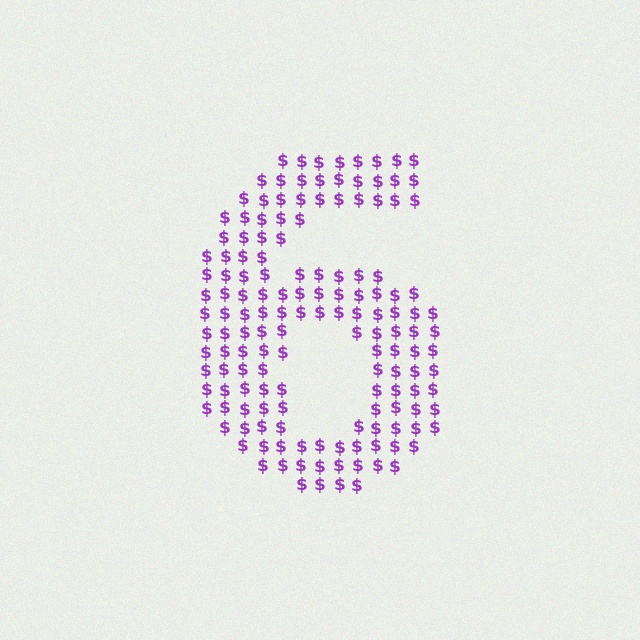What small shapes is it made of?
It is made of small dollar signs.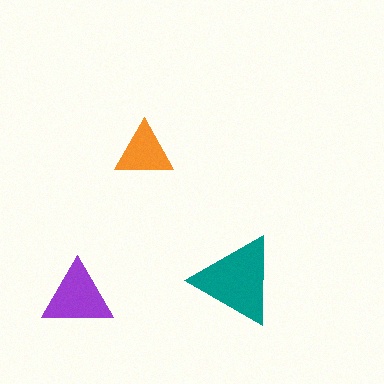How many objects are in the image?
There are 3 objects in the image.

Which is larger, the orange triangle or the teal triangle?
The teal one.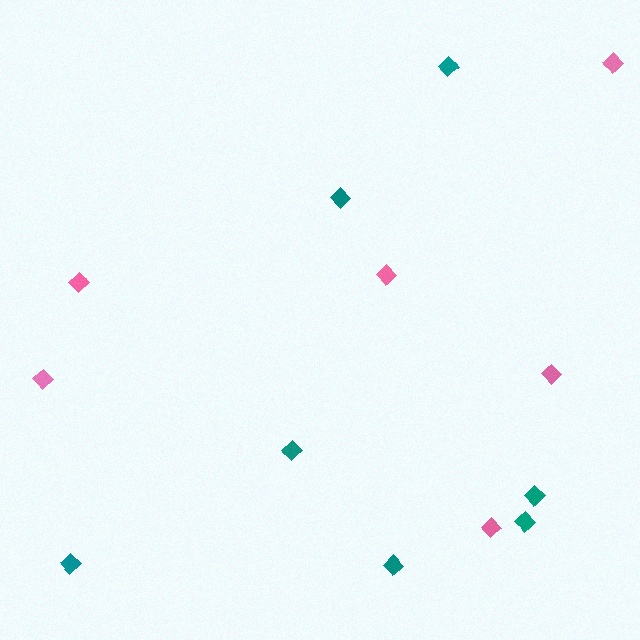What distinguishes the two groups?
There are 2 groups: one group of pink diamonds (6) and one group of teal diamonds (7).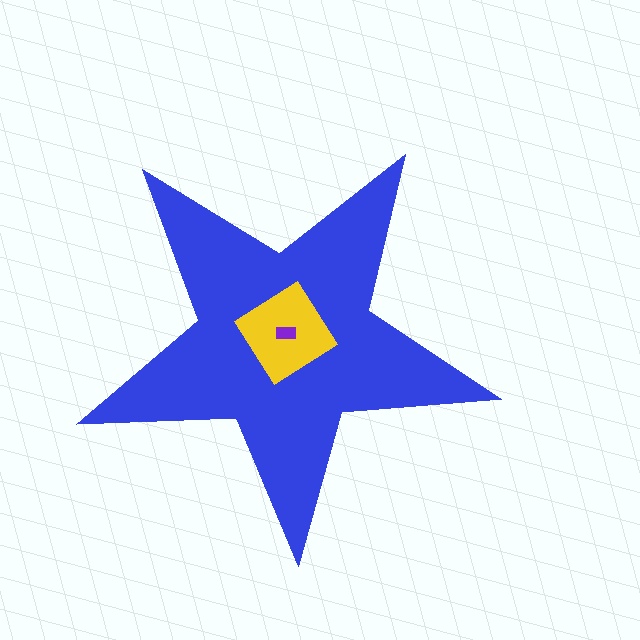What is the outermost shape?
The blue star.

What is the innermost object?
The purple rectangle.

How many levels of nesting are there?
3.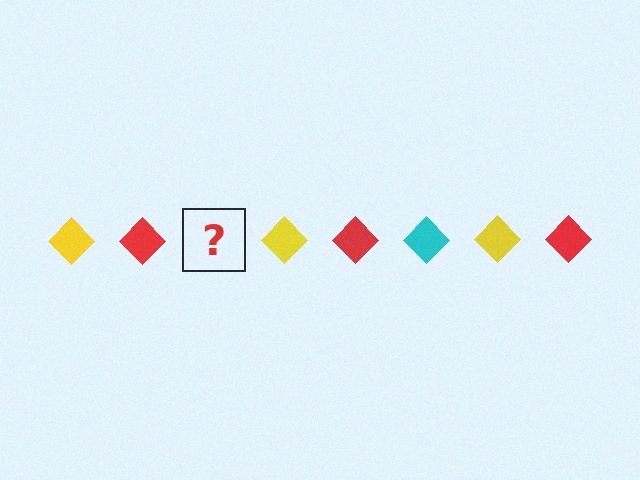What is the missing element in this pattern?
The missing element is a cyan diamond.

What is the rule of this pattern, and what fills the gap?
The rule is that the pattern cycles through yellow, red, cyan diamonds. The gap should be filled with a cyan diamond.